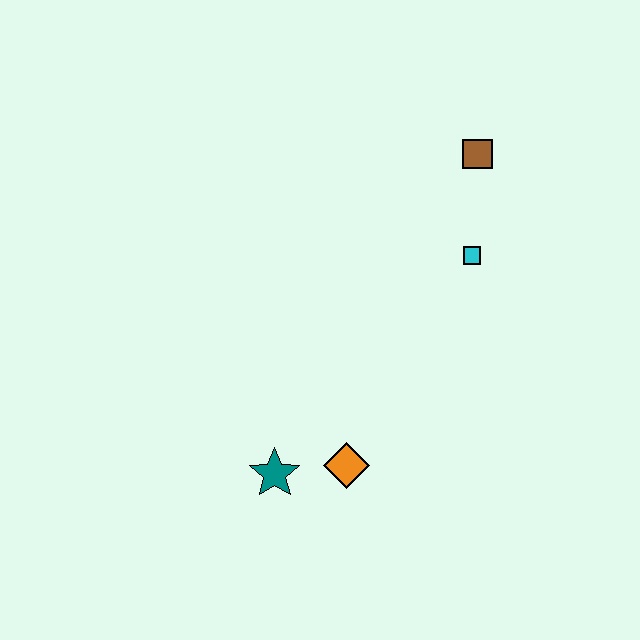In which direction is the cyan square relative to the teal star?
The cyan square is above the teal star.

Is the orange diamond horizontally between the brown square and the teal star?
Yes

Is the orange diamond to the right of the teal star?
Yes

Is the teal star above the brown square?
No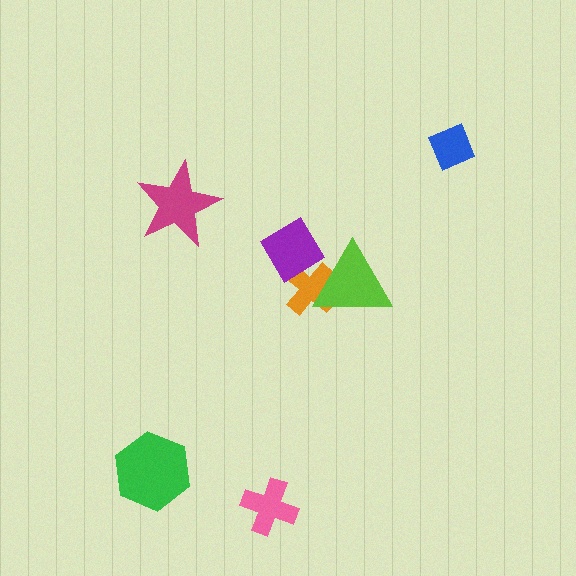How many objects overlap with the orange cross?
2 objects overlap with the orange cross.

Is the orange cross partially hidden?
Yes, it is partially covered by another shape.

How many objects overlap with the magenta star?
0 objects overlap with the magenta star.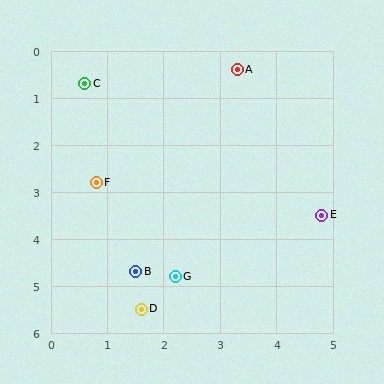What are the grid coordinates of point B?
Point B is at approximately (1.5, 4.7).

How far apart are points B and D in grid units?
Points B and D are about 0.8 grid units apart.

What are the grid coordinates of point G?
Point G is at approximately (2.2, 4.8).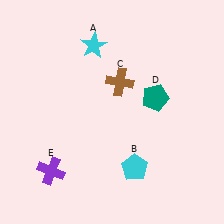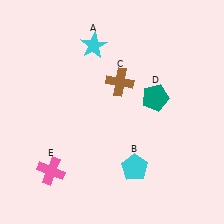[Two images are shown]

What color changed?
The cross (E) changed from purple in Image 1 to pink in Image 2.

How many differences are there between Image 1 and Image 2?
There is 1 difference between the two images.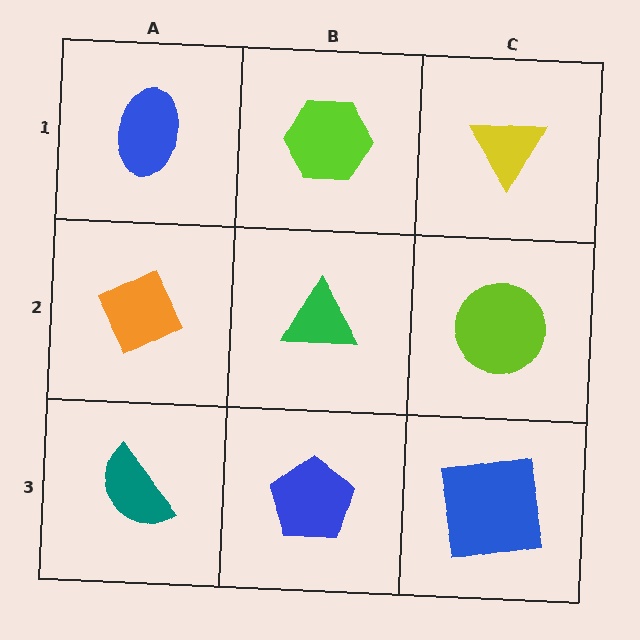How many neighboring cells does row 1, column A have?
2.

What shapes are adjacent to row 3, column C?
A lime circle (row 2, column C), a blue pentagon (row 3, column B).